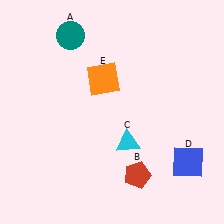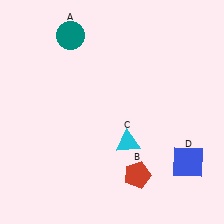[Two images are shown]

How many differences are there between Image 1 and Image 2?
There is 1 difference between the two images.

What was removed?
The orange square (E) was removed in Image 2.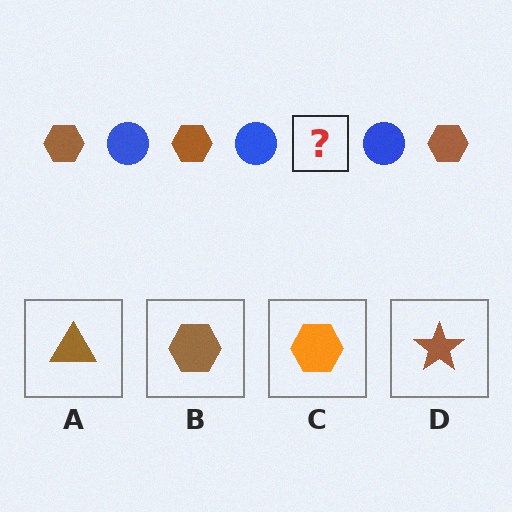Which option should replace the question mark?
Option B.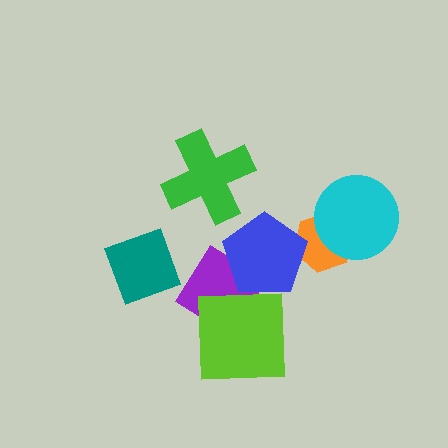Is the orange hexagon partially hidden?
Yes, it is partially covered by another shape.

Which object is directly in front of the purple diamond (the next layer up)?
The lime square is directly in front of the purple diamond.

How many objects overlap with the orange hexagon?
2 objects overlap with the orange hexagon.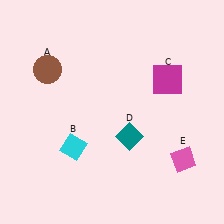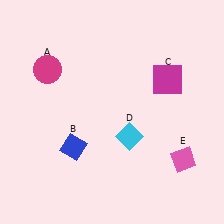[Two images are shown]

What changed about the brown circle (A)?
In Image 1, A is brown. In Image 2, it changed to magenta.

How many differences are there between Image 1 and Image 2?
There are 3 differences between the two images.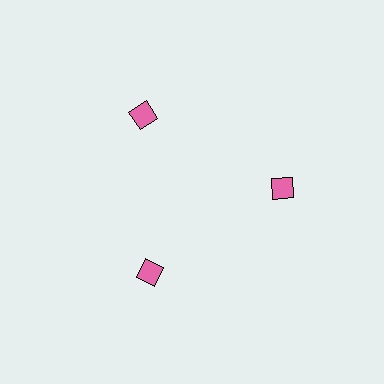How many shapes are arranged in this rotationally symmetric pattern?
There are 3 shapes, arranged in 3 groups of 1.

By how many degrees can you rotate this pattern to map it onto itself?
The pattern maps onto itself every 120 degrees of rotation.